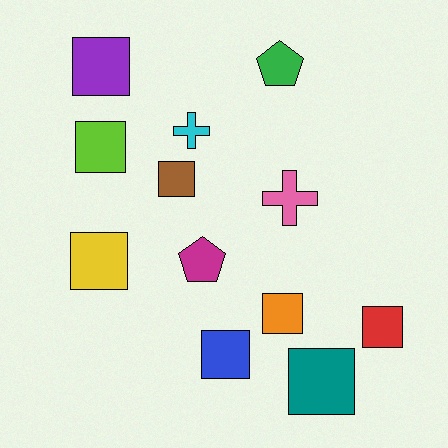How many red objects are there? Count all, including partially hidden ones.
There is 1 red object.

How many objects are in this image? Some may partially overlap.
There are 12 objects.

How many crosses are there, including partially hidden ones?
There are 2 crosses.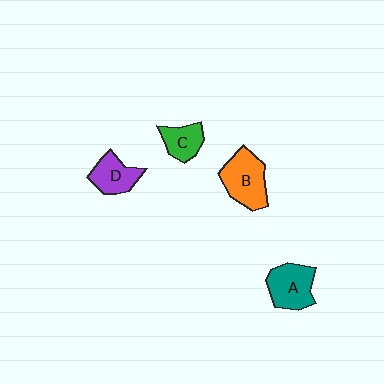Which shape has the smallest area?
Shape C (green).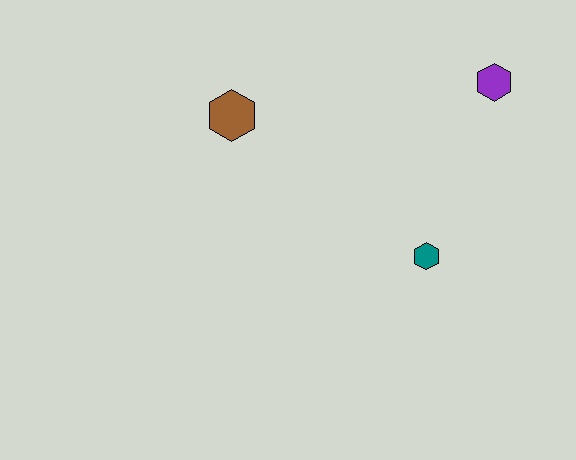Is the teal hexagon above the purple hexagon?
No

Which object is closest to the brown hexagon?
The teal hexagon is closest to the brown hexagon.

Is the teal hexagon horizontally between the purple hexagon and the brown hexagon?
Yes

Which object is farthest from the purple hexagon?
The brown hexagon is farthest from the purple hexagon.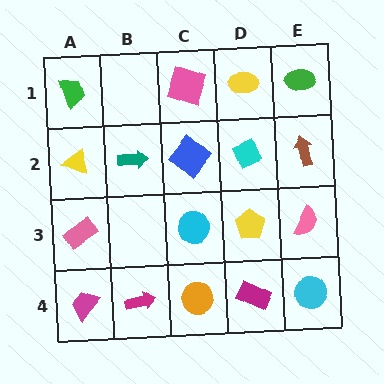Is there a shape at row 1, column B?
No, that cell is empty.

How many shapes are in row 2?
5 shapes.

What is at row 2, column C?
A blue diamond.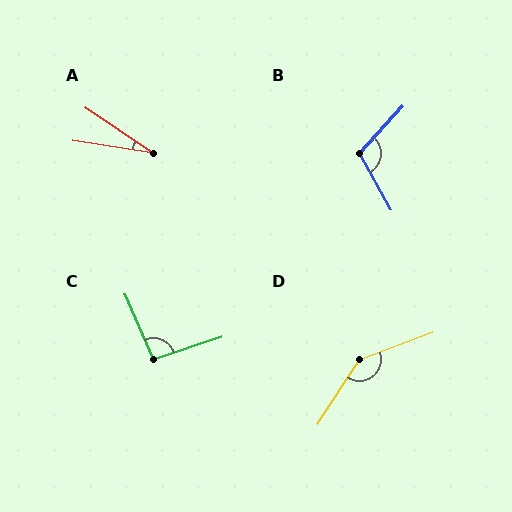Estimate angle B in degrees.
Approximately 108 degrees.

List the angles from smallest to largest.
A (25°), C (95°), B (108°), D (143°).